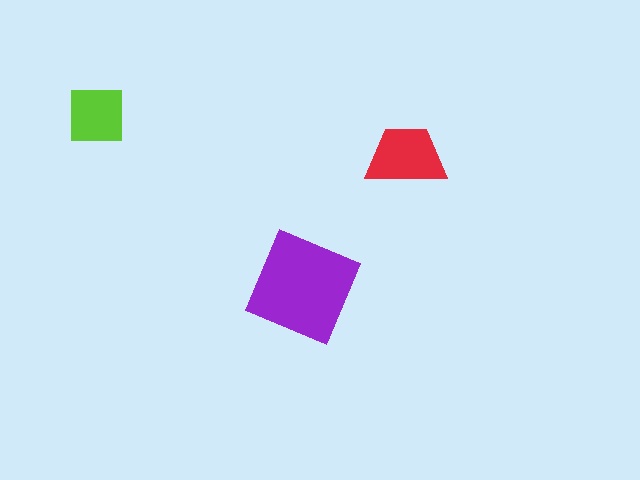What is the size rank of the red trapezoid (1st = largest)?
2nd.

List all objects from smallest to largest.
The lime square, the red trapezoid, the purple diamond.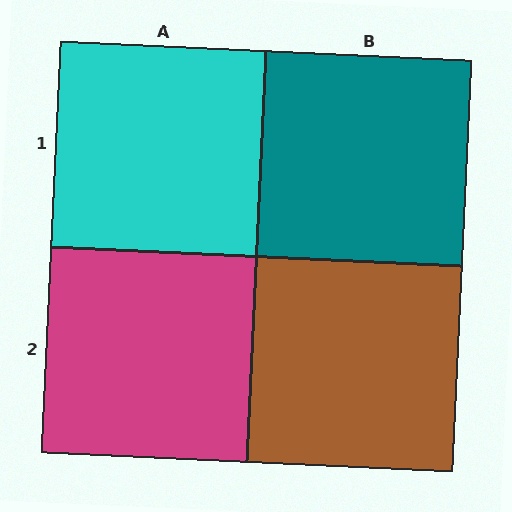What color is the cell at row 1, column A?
Cyan.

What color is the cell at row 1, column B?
Teal.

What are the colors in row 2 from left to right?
Magenta, brown.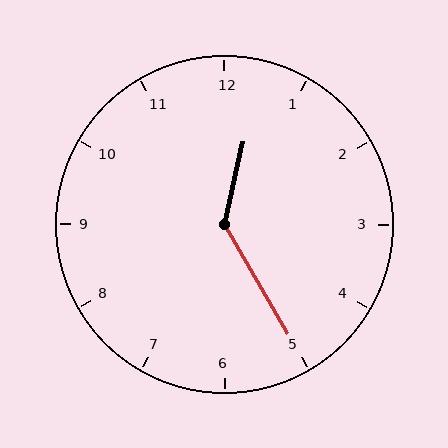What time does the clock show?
12:25.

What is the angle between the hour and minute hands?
Approximately 138 degrees.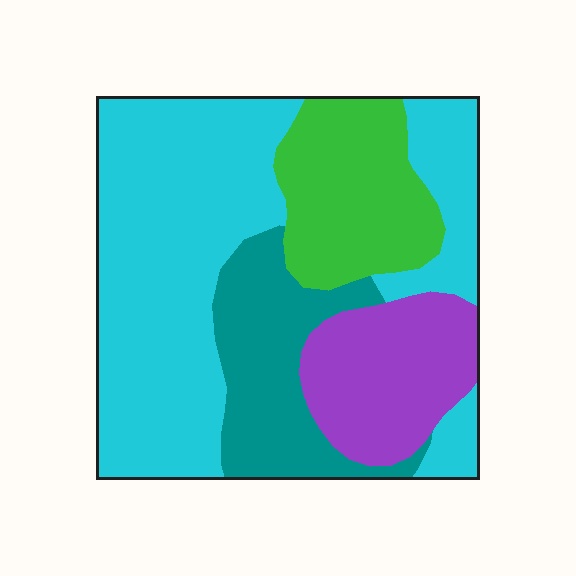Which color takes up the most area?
Cyan, at roughly 50%.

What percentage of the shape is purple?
Purple covers around 15% of the shape.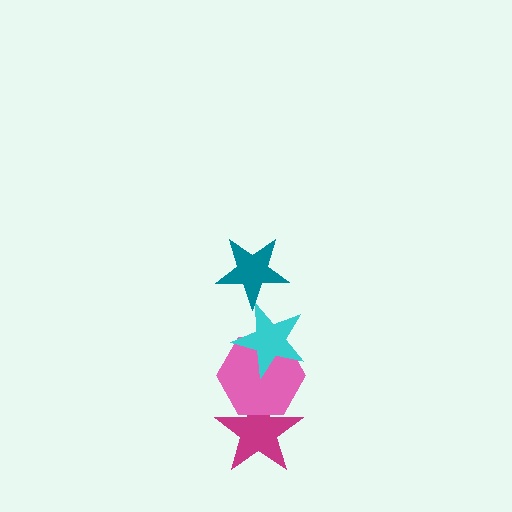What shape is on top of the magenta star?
The pink hexagon is on top of the magenta star.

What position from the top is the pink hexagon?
The pink hexagon is 3rd from the top.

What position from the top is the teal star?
The teal star is 1st from the top.